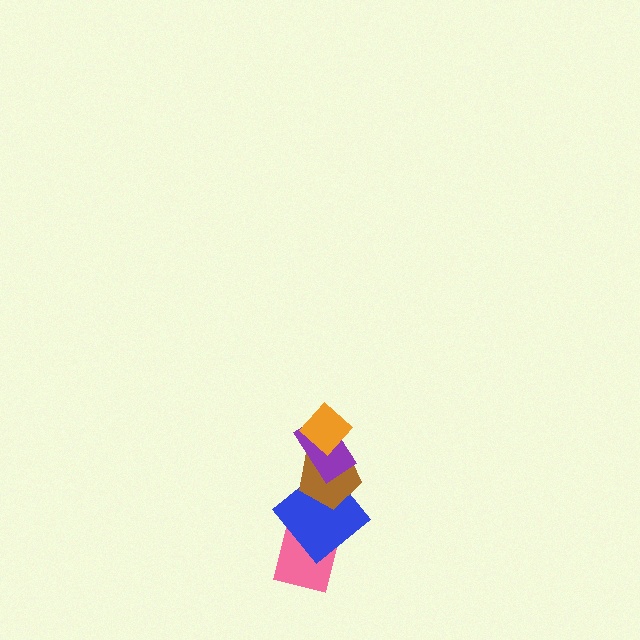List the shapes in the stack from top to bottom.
From top to bottom: the orange diamond, the purple rectangle, the brown pentagon, the blue diamond, the pink square.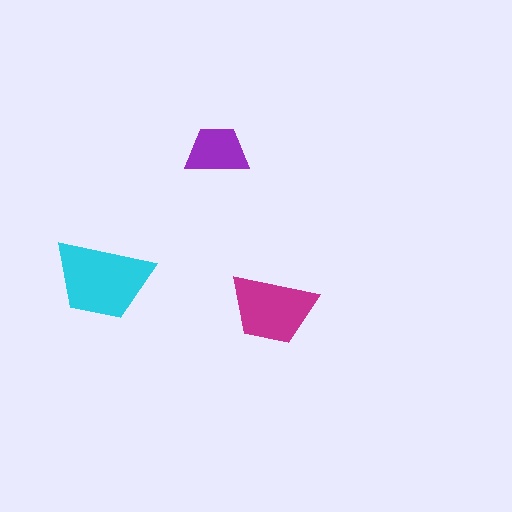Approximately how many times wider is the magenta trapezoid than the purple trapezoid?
About 1.5 times wider.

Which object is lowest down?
The magenta trapezoid is bottommost.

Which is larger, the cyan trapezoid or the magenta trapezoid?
The cyan one.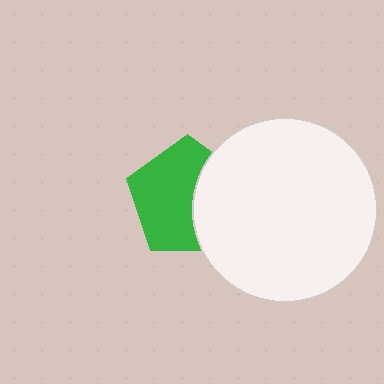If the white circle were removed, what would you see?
You would see the complete green pentagon.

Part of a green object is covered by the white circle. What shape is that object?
It is a pentagon.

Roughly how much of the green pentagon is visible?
About half of it is visible (roughly 62%).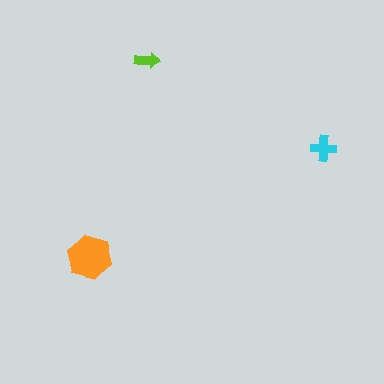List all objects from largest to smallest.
The orange hexagon, the cyan cross, the lime arrow.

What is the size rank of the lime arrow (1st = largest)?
3rd.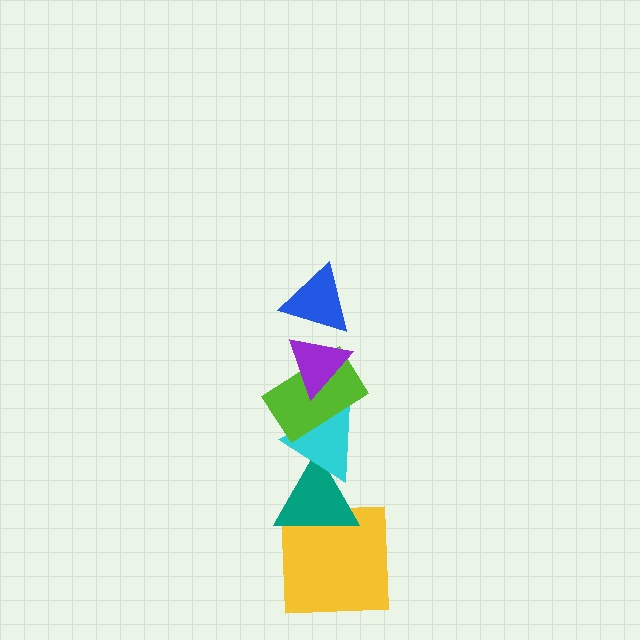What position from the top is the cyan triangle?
The cyan triangle is 4th from the top.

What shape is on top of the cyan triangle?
The lime rectangle is on top of the cyan triangle.